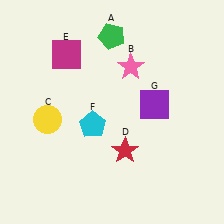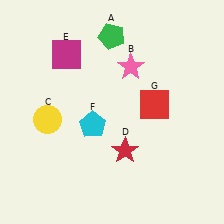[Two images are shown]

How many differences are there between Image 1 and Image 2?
There is 1 difference between the two images.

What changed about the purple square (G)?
In Image 1, G is purple. In Image 2, it changed to red.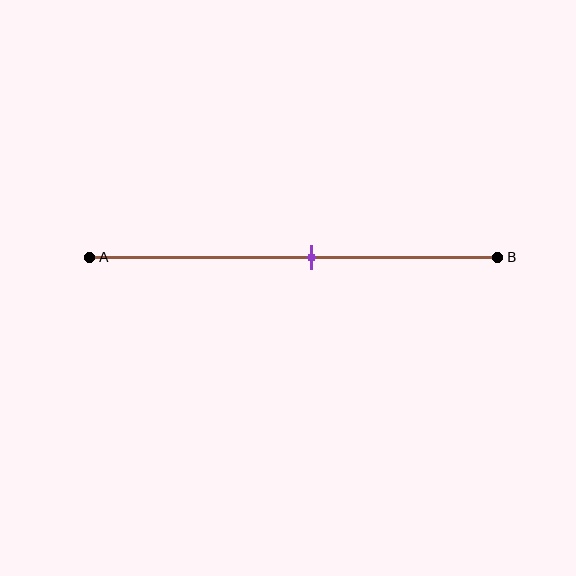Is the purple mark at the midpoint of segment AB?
No, the mark is at about 55% from A, not at the 50% midpoint.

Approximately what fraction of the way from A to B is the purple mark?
The purple mark is approximately 55% of the way from A to B.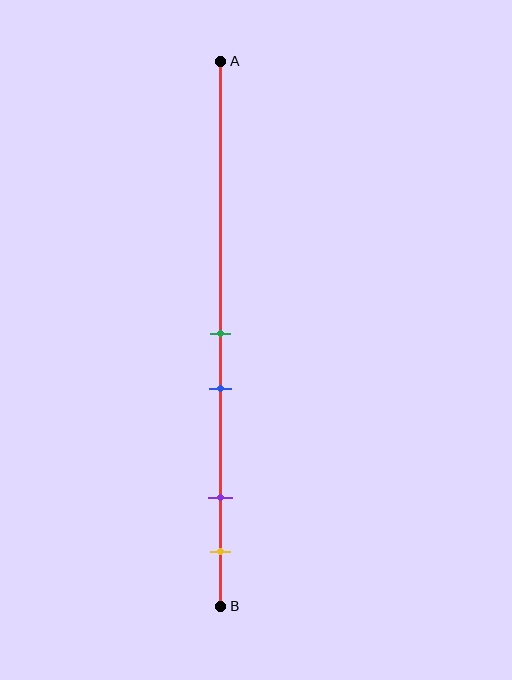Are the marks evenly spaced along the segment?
No, the marks are not evenly spaced.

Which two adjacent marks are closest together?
The green and blue marks are the closest adjacent pair.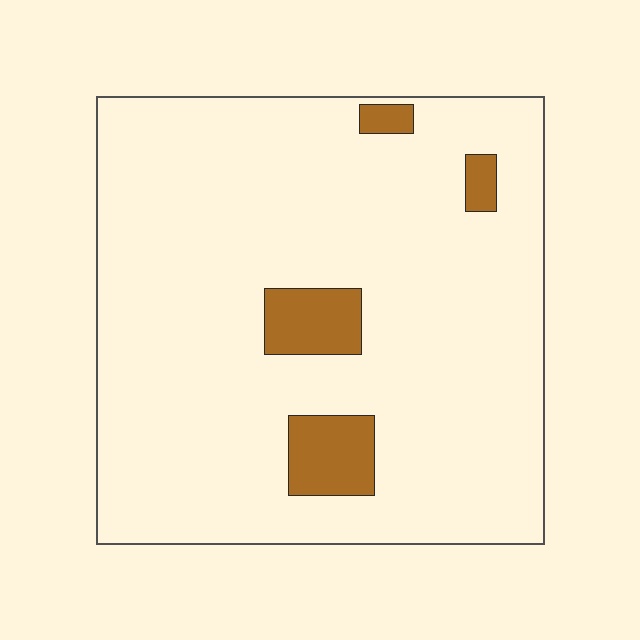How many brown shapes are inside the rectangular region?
4.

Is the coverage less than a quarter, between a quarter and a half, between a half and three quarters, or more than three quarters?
Less than a quarter.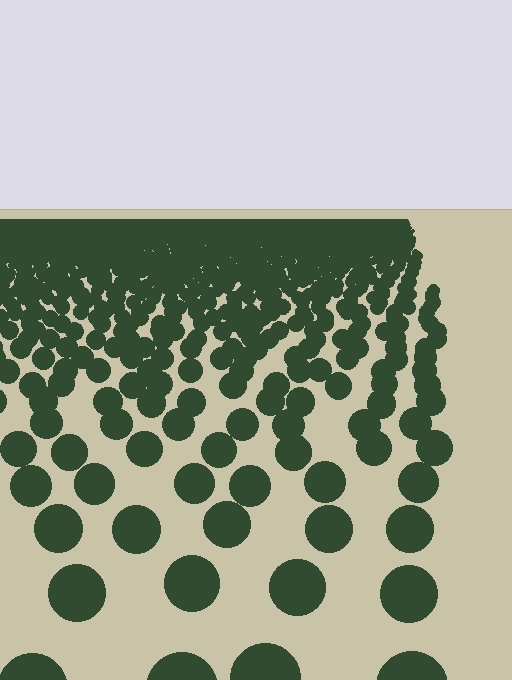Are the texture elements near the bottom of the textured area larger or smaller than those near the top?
Larger. Near the bottom, elements are closer to the viewer and appear at a bigger on-screen size.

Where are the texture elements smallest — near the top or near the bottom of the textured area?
Near the top.